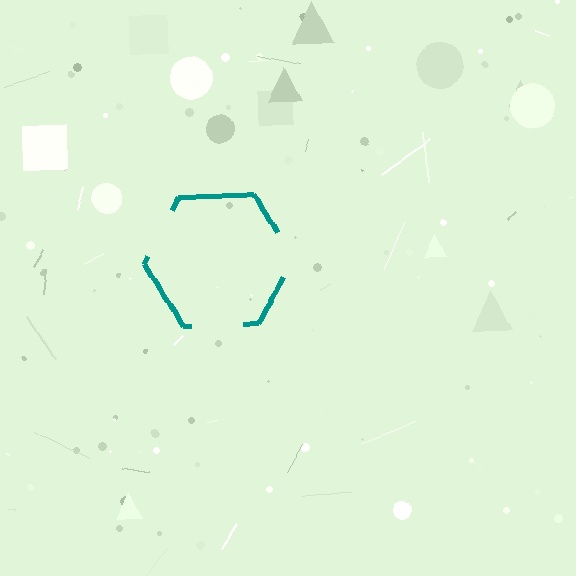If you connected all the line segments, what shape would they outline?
They would outline a hexagon.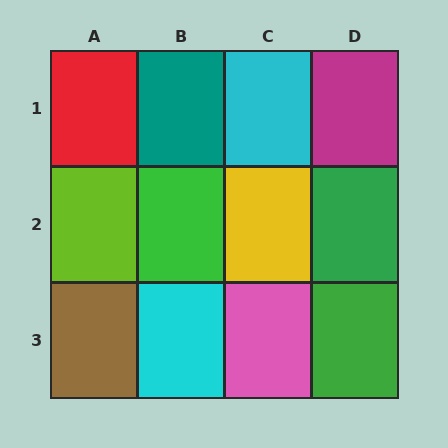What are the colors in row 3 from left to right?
Brown, cyan, pink, green.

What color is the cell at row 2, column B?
Green.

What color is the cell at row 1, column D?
Magenta.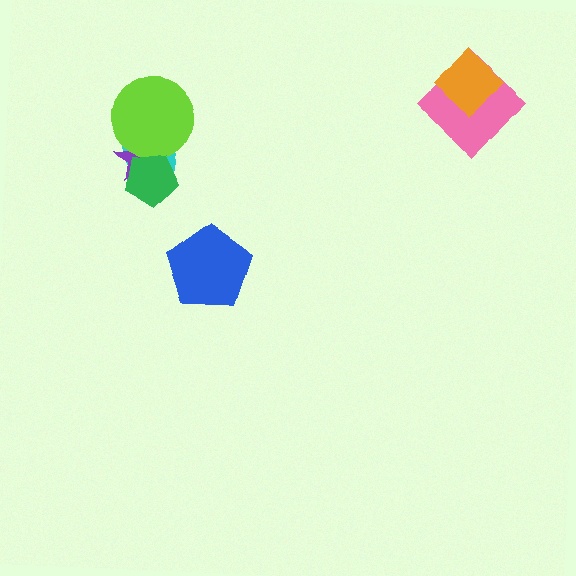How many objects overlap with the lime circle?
3 objects overlap with the lime circle.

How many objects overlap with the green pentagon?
3 objects overlap with the green pentagon.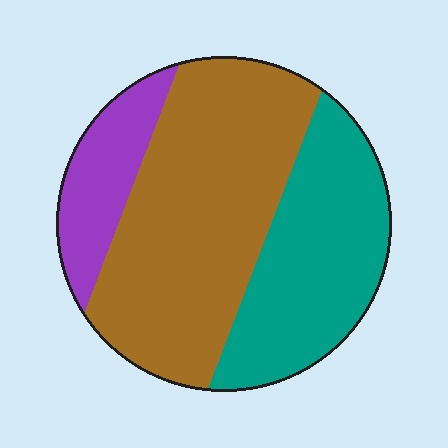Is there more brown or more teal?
Brown.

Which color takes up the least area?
Purple, at roughly 15%.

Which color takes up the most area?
Brown, at roughly 50%.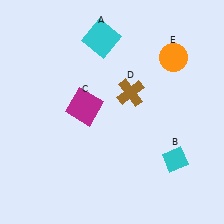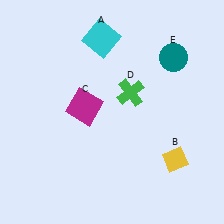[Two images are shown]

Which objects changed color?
B changed from cyan to yellow. D changed from brown to green. E changed from orange to teal.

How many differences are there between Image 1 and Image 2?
There are 3 differences between the two images.